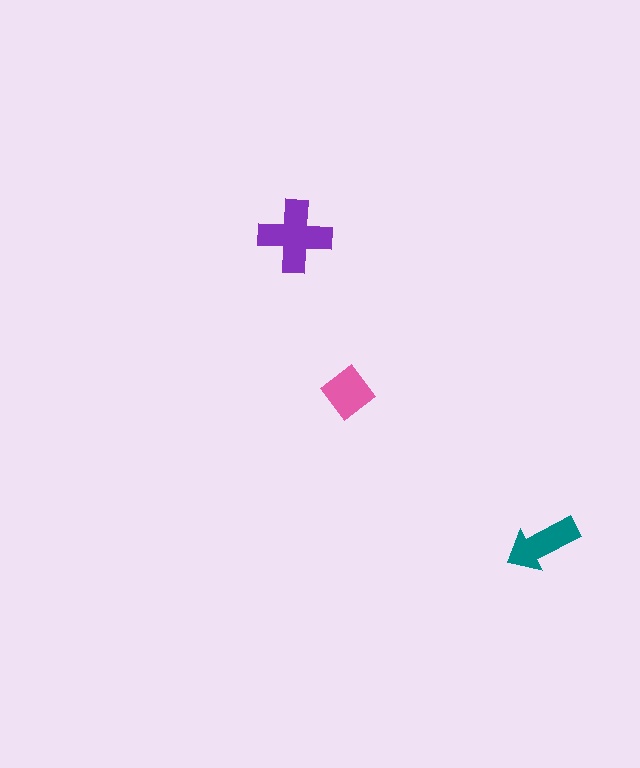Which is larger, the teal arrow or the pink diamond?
The teal arrow.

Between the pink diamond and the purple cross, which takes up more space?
The purple cross.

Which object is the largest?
The purple cross.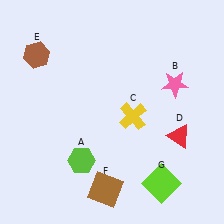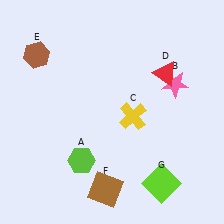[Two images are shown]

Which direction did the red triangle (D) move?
The red triangle (D) moved up.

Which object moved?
The red triangle (D) moved up.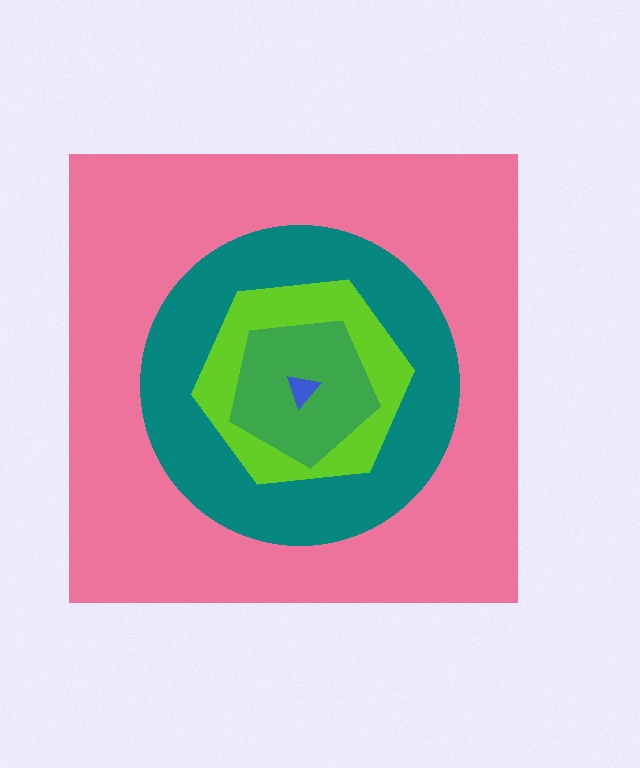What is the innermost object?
The blue triangle.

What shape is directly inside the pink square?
The teal circle.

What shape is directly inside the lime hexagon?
The green pentagon.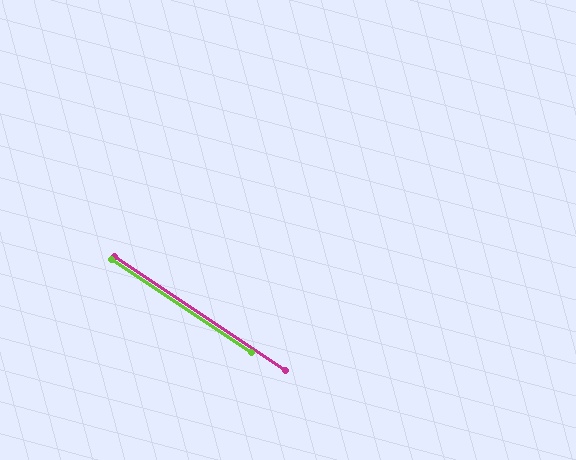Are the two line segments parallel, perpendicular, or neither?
Parallel — their directions differ by only 0.2°.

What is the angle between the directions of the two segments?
Approximately 0 degrees.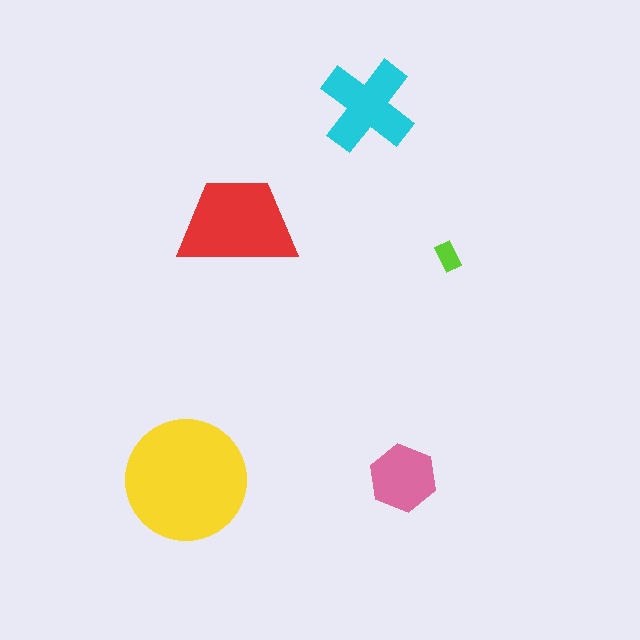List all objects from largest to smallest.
The yellow circle, the red trapezoid, the cyan cross, the pink hexagon, the lime rectangle.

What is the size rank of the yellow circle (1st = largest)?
1st.